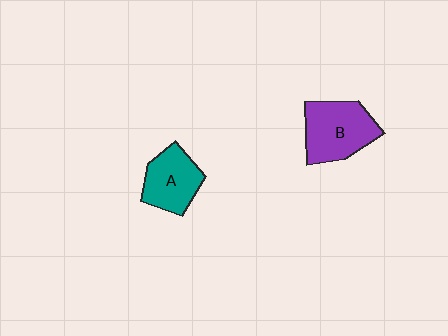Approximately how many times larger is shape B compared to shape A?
Approximately 1.2 times.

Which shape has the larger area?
Shape B (purple).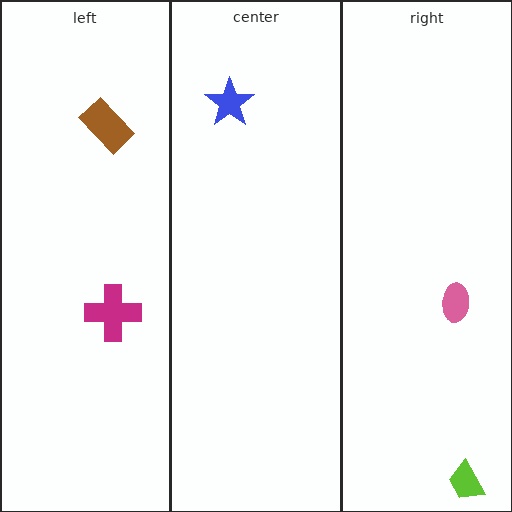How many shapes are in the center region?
1.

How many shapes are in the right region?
2.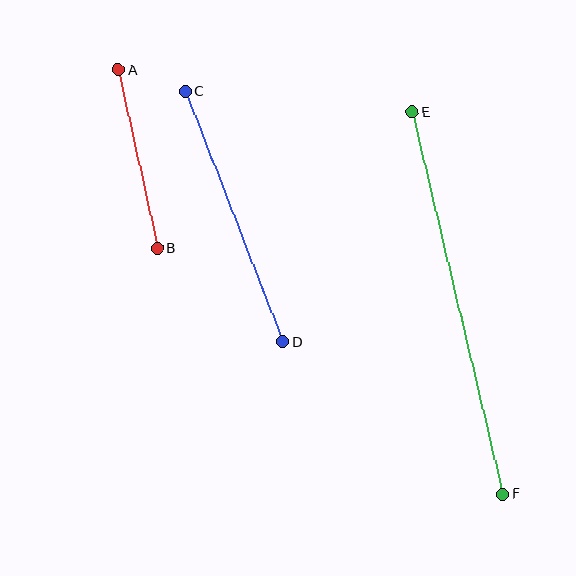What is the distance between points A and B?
The distance is approximately 183 pixels.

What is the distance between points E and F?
The distance is approximately 392 pixels.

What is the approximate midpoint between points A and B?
The midpoint is at approximately (138, 159) pixels.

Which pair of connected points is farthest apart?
Points E and F are farthest apart.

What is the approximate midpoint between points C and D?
The midpoint is at approximately (234, 216) pixels.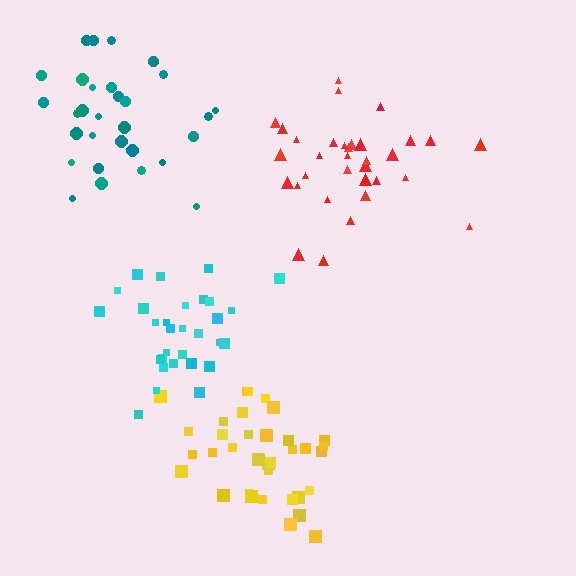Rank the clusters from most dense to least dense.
cyan, yellow, teal, red.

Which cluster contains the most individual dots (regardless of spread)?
Yellow (35).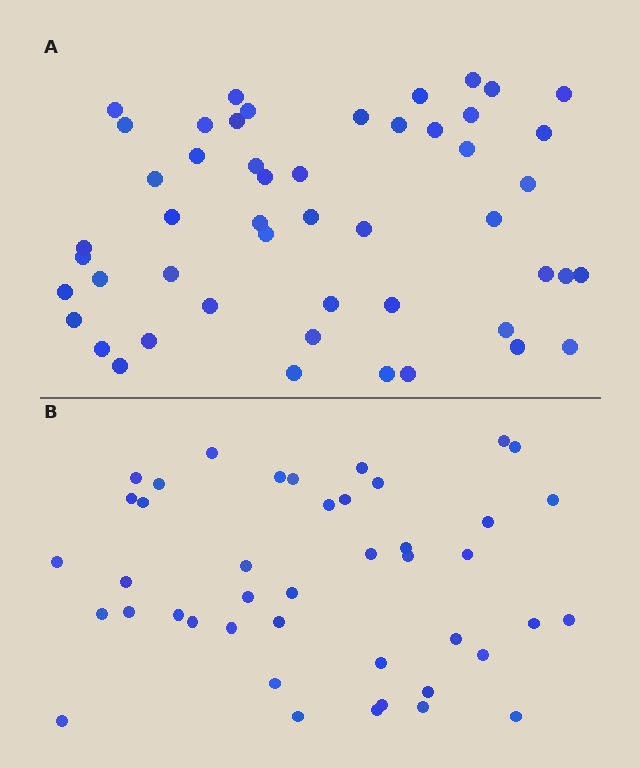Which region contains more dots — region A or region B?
Region A (the top region) has more dots.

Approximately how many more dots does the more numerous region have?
Region A has roughly 8 or so more dots than region B.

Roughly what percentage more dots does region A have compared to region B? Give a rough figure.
About 15% more.